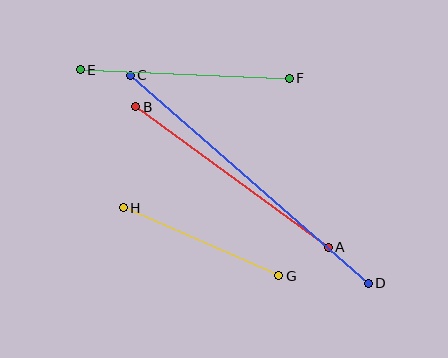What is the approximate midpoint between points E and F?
The midpoint is at approximately (185, 74) pixels.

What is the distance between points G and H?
The distance is approximately 170 pixels.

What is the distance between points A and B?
The distance is approximately 238 pixels.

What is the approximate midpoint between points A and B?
The midpoint is at approximately (232, 177) pixels.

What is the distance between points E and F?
The distance is approximately 210 pixels.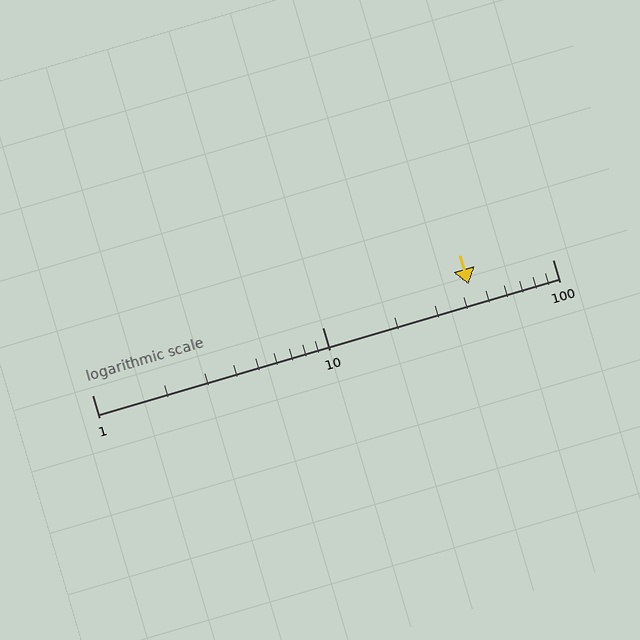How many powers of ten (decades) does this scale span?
The scale spans 2 decades, from 1 to 100.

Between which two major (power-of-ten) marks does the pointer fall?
The pointer is between 10 and 100.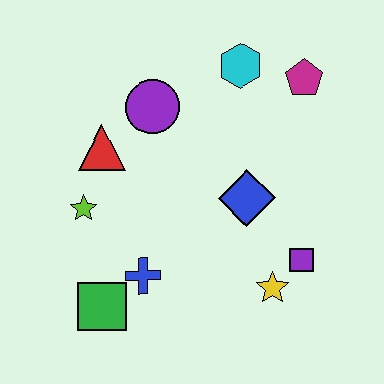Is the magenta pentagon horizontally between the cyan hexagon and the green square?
No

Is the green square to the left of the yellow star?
Yes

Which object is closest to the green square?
The blue cross is closest to the green square.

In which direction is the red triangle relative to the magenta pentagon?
The red triangle is to the left of the magenta pentagon.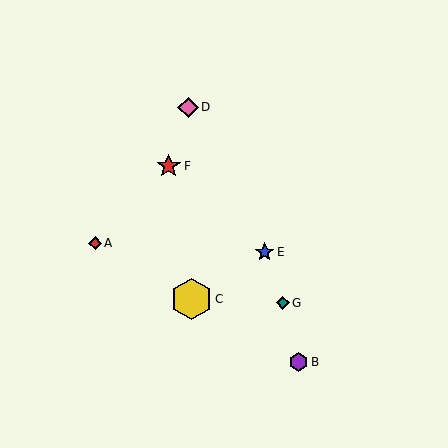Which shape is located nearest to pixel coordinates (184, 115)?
The pink diamond (labeled D) at (188, 107) is nearest to that location.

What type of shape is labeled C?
Shape C is a yellow hexagon.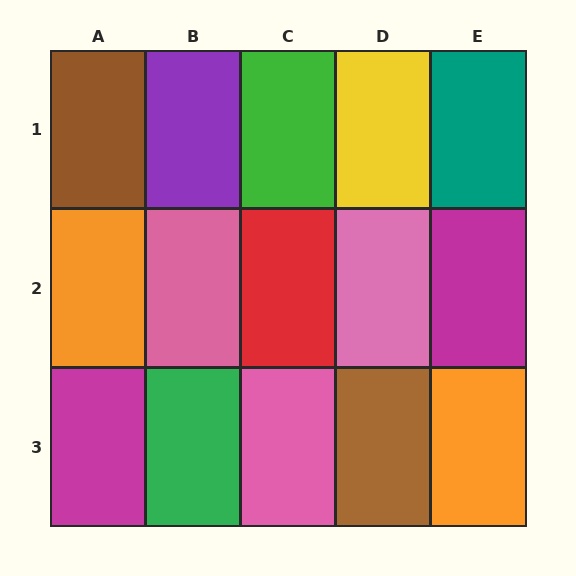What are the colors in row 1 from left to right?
Brown, purple, green, yellow, teal.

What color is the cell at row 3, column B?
Green.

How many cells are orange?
2 cells are orange.